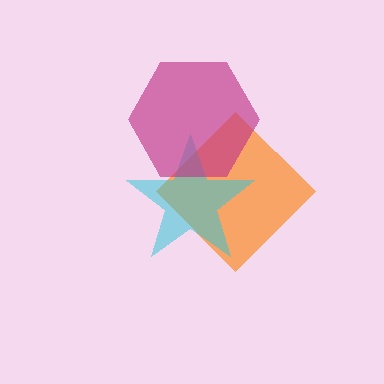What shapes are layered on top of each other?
The layered shapes are: an orange diamond, a cyan star, a magenta hexagon.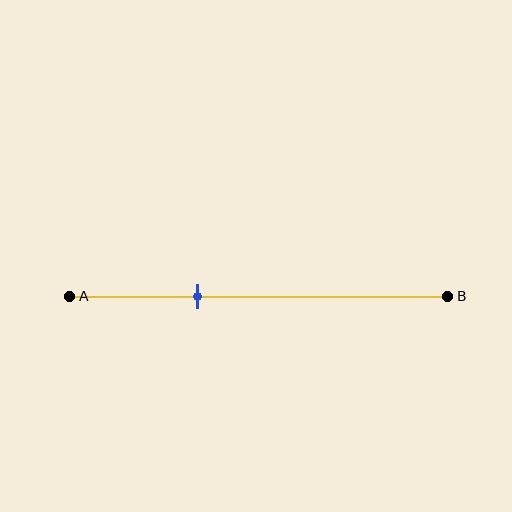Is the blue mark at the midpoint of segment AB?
No, the mark is at about 35% from A, not at the 50% midpoint.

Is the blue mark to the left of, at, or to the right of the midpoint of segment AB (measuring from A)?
The blue mark is to the left of the midpoint of segment AB.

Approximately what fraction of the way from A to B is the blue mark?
The blue mark is approximately 35% of the way from A to B.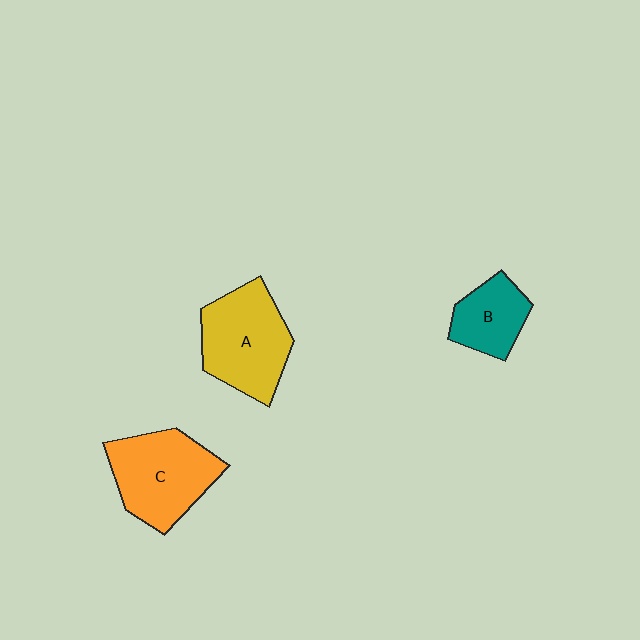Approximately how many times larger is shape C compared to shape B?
Approximately 1.7 times.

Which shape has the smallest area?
Shape B (teal).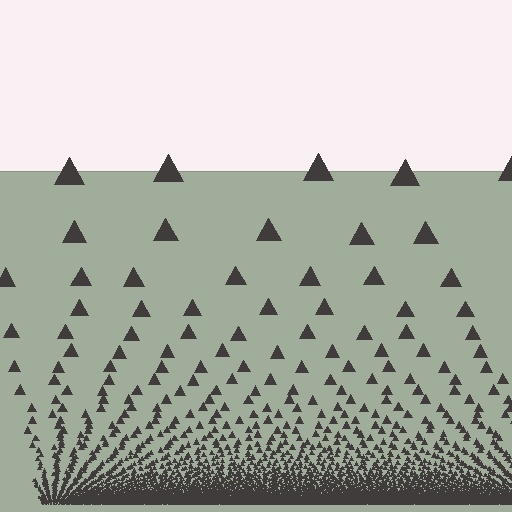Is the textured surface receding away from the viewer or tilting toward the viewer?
The surface appears to tilt toward the viewer. Texture elements get larger and sparser toward the top.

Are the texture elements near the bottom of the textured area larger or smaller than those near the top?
Smaller. The gradient is inverted — elements near the bottom are smaller and denser.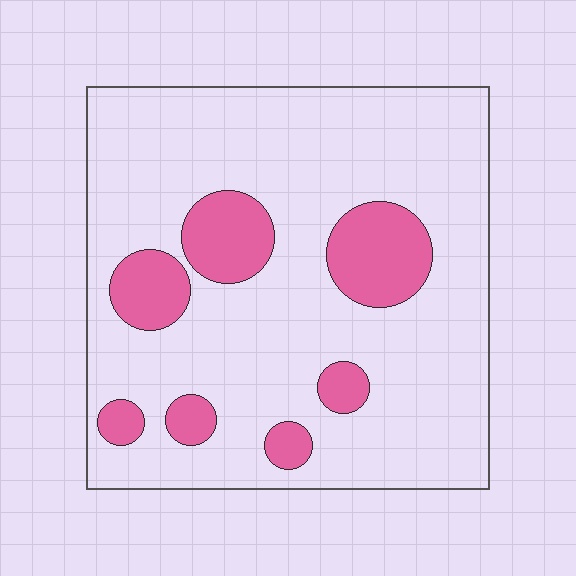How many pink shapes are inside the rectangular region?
7.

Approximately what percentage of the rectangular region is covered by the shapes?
Approximately 20%.